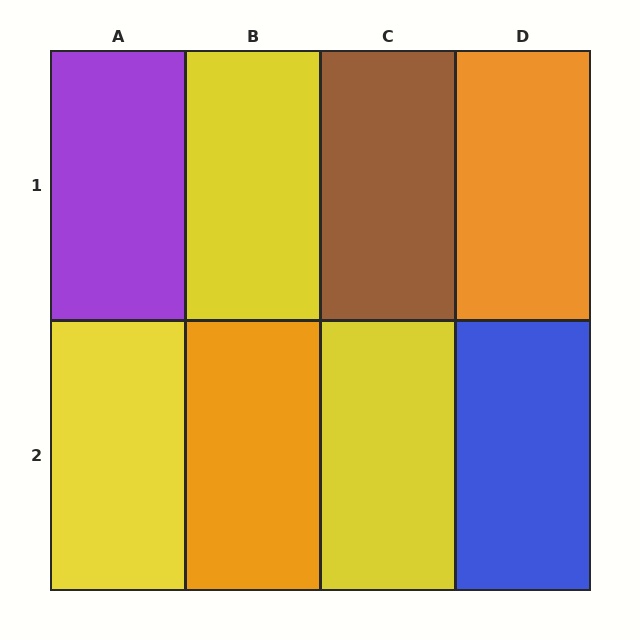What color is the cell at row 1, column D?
Orange.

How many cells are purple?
1 cell is purple.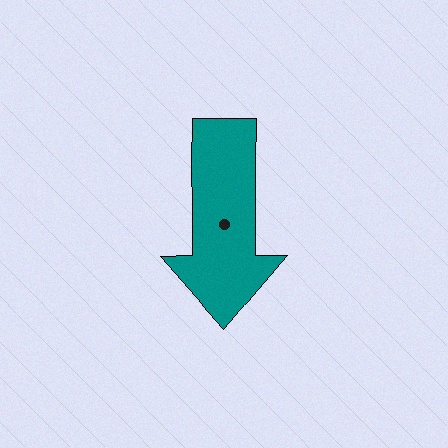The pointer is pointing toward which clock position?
Roughly 6 o'clock.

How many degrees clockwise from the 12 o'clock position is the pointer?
Approximately 180 degrees.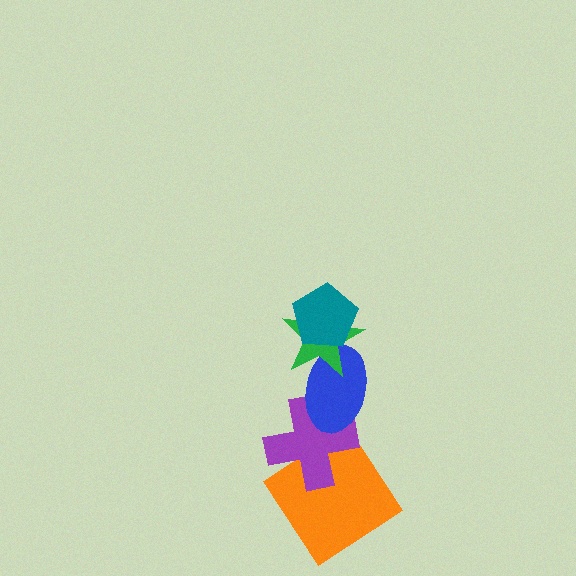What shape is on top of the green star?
The teal pentagon is on top of the green star.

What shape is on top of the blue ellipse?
The green star is on top of the blue ellipse.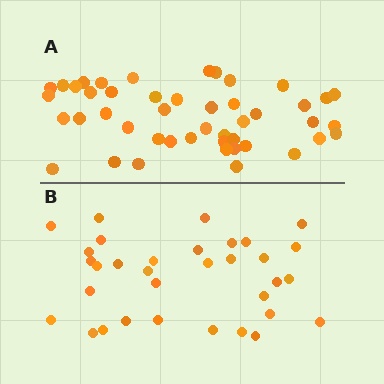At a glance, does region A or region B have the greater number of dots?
Region A (the top region) has more dots.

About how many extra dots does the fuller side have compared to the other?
Region A has approximately 15 more dots than region B.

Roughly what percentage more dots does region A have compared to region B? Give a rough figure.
About 40% more.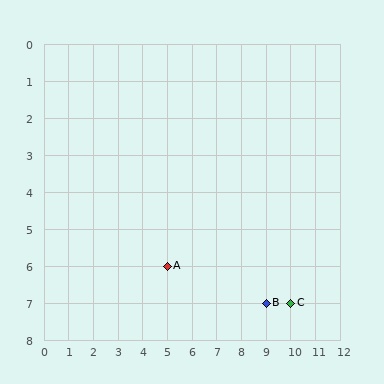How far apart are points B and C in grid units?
Points B and C are 1 column apart.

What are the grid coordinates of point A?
Point A is at grid coordinates (5, 6).